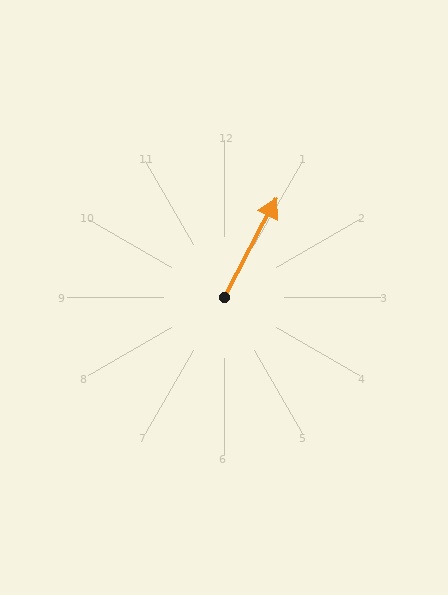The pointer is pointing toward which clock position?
Roughly 1 o'clock.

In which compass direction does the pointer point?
Northeast.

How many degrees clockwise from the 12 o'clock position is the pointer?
Approximately 28 degrees.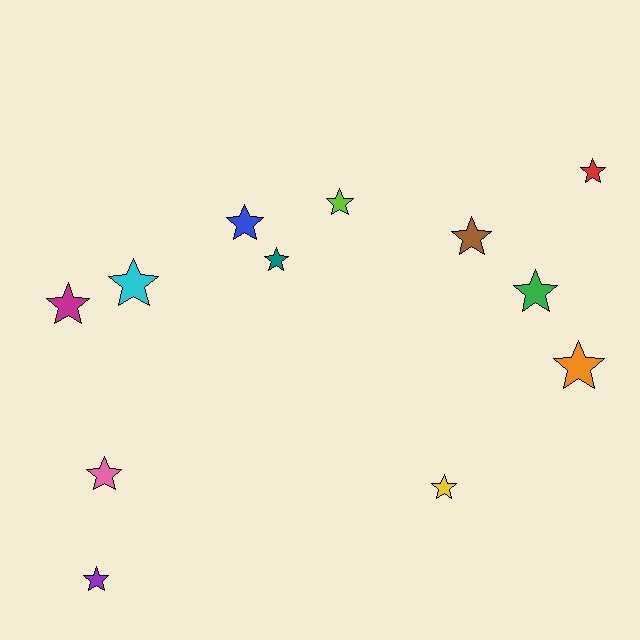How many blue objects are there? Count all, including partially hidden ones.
There is 1 blue object.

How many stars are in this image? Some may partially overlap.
There are 12 stars.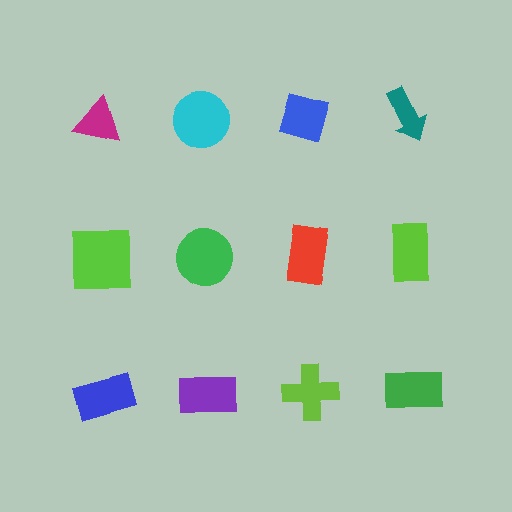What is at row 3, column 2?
A purple rectangle.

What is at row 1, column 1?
A magenta triangle.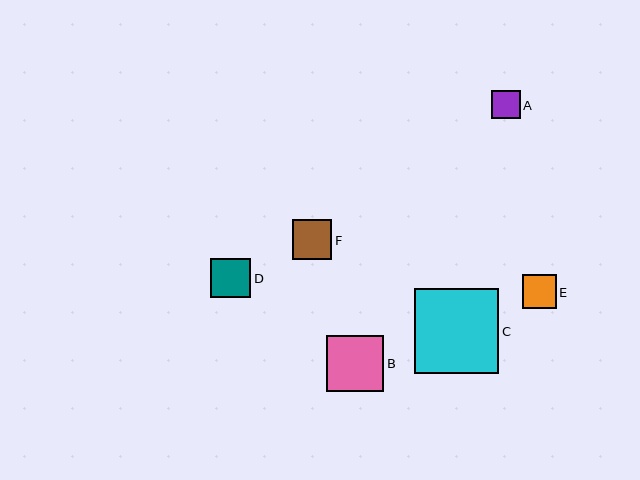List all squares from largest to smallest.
From largest to smallest: C, B, F, D, E, A.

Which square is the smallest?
Square A is the smallest with a size of approximately 28 pixels.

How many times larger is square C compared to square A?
Square C is approximately 3.0 times the size of square A.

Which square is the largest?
Square C is the largest with a size of approximately 85 pixels.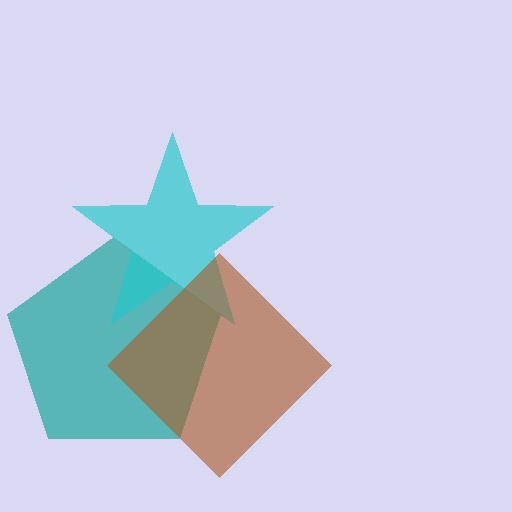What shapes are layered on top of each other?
The layered shapes are: a teal pentagon, a cyan star, a brown diamond.